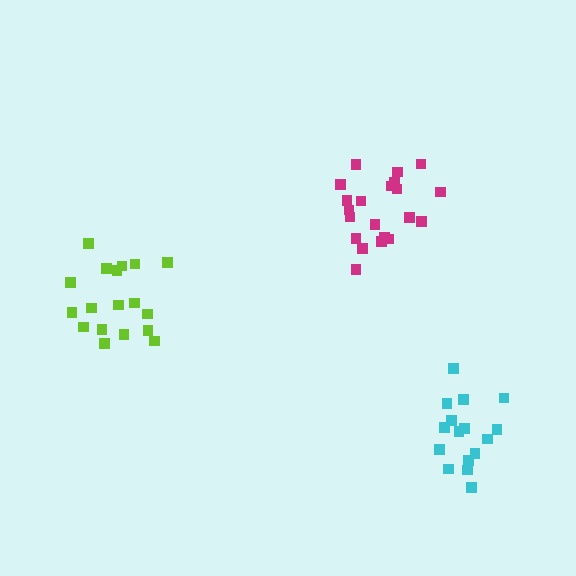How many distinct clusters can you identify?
There are 3 distinct clusters.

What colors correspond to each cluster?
The clusters are colored: magenta, cyan, lime.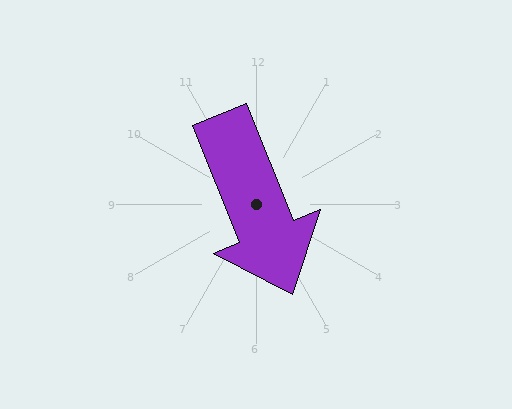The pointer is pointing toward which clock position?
Roughly 5 o'clock.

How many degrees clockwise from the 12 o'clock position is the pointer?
Approximately 158 degrees.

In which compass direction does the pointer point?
South.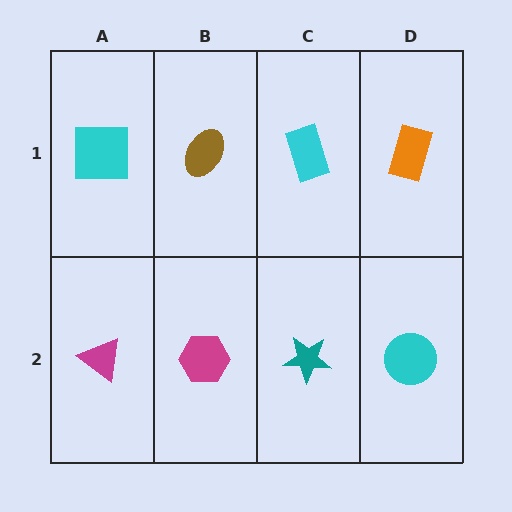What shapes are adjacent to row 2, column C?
A cyan rectangle (row 1, column C), a magenta hexagon (row 2, column B), a cyan circle (row 2, column D).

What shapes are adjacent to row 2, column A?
A cyan square (row 1, column A), a magenta hexagon (row 2, column B).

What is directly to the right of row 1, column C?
An orange rectangle.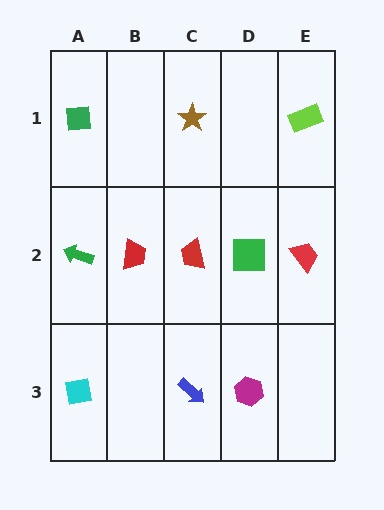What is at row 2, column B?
A red trapezoid.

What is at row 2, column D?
A green square.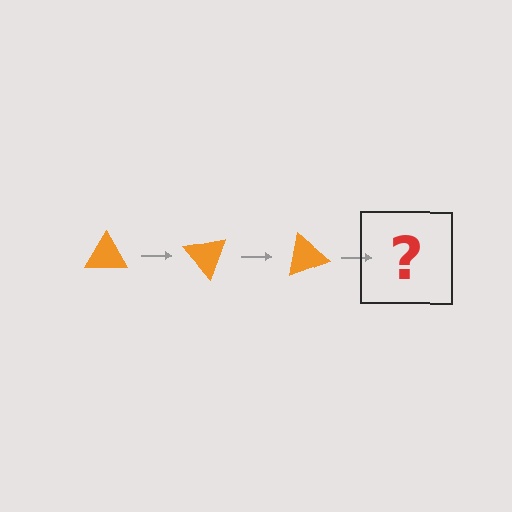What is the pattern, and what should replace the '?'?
The pattern is that the triangle rotates 50 degrees each step. The '?' should be an orange triangle rotated 150 degrees.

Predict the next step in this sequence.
The next step is an orange triangle rotated 150 degrees.